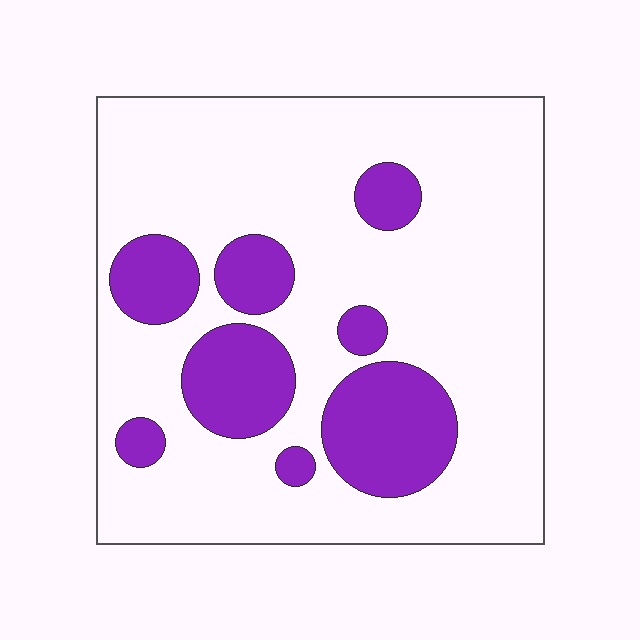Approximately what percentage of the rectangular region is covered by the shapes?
Approximately 25%.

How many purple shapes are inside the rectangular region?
8.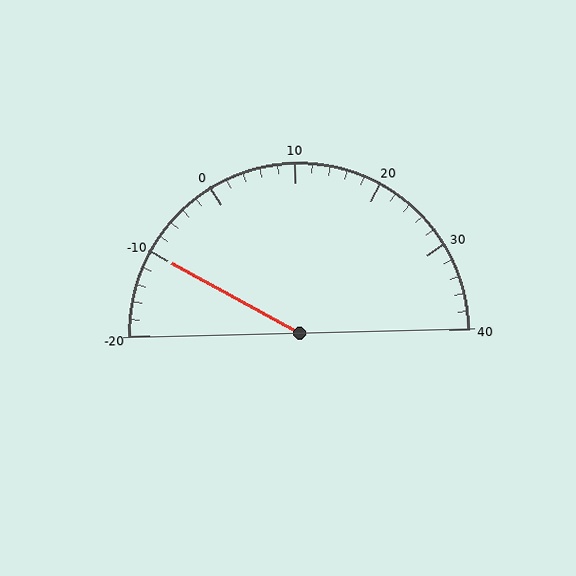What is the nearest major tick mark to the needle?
The nearest major tick mark is -10.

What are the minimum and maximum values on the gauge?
The gauge ranges from -20 to 40.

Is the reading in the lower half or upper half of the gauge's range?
The reading is in the lower half of the range (-20 to 40).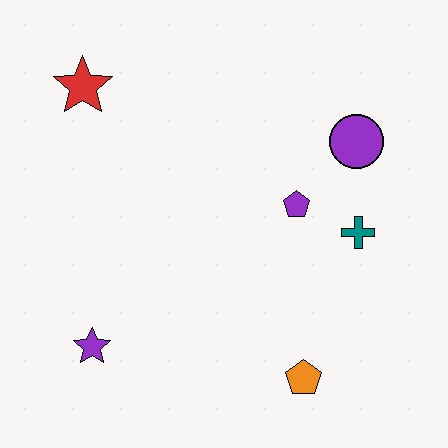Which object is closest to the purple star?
The orange pentagon is closest to the purple star.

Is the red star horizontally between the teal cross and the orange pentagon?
No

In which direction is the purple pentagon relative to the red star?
The purple pentagon is to the right of the red star.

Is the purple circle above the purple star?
Yes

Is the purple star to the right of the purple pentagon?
No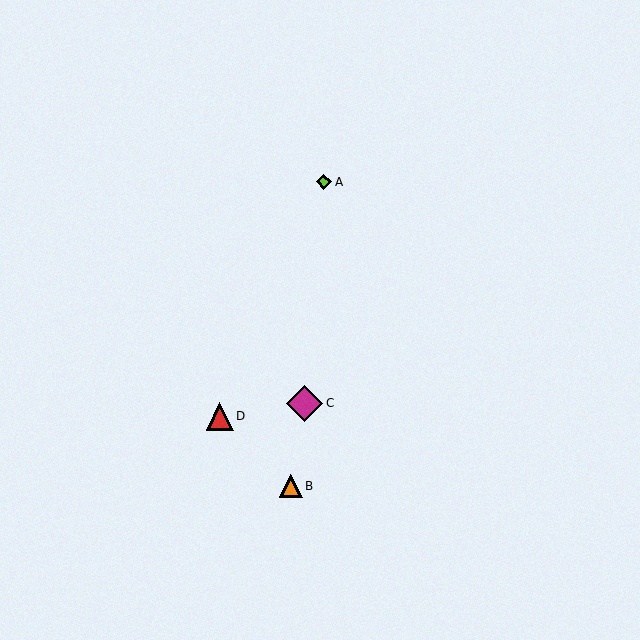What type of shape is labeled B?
Shape B is an orange triangle.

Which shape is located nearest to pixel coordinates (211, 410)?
The red triangle (labeled D) at (220, 416) is nearest to that location.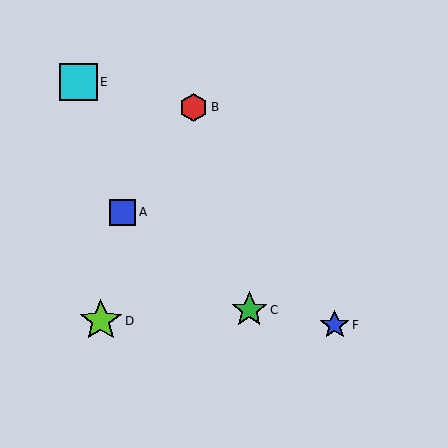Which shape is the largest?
The lime star (labeled D) is the largest.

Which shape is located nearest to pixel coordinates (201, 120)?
The red hexagon (labeled B) at (193, 107) is nearest to that location.